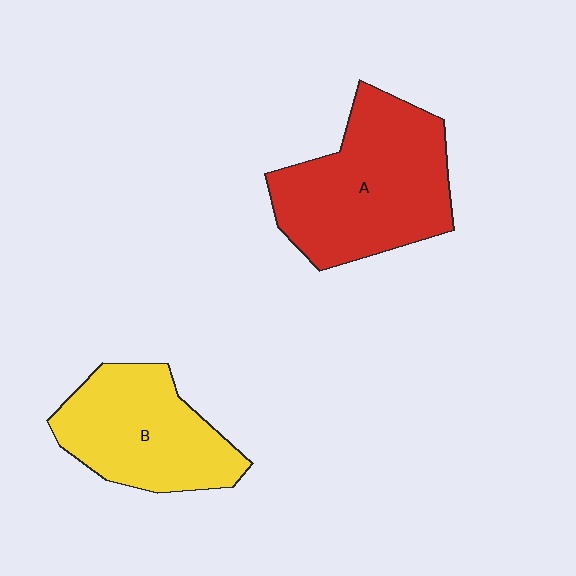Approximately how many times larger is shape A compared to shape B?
Approximately 1.3 times.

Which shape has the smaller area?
Shape B (yellow).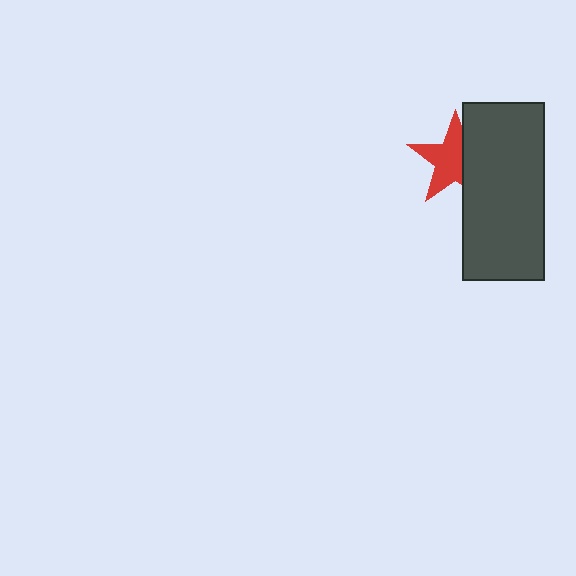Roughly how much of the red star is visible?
About half of it is visible (roughly 63%).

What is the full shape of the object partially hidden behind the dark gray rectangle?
The partially hidden object is a red star.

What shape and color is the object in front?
The object in front is a dark gray rectangle.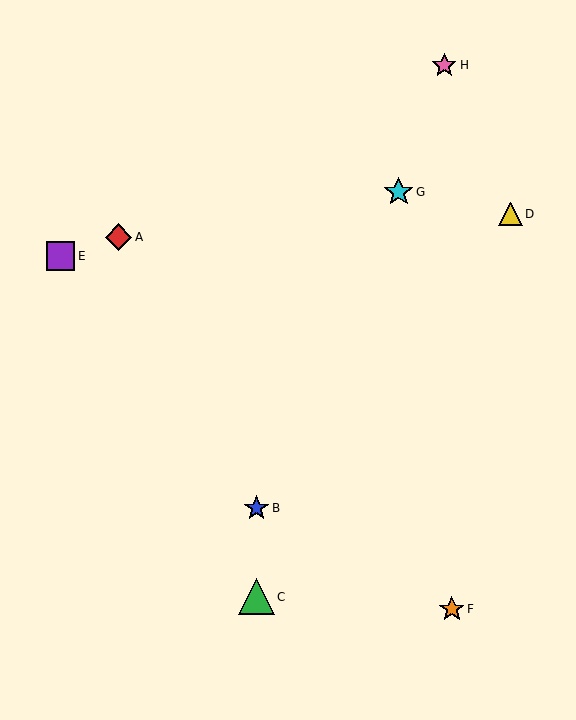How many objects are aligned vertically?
2 objects (B, C) are aligned vertically.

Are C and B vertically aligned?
Yes, both are at x≈256.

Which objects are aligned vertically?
Objects B, C are aligned vertically.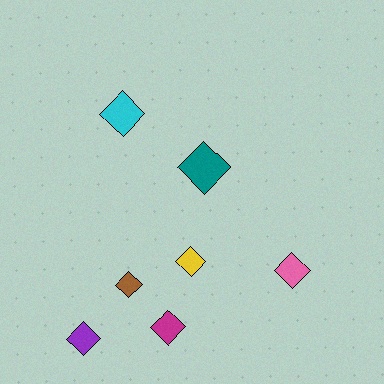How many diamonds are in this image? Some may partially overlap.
There are 7 diamonds.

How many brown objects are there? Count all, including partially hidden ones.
There is 1 brown object.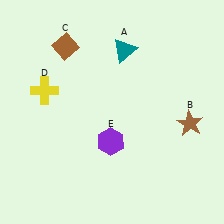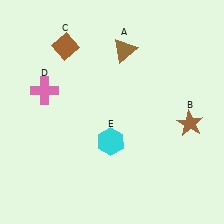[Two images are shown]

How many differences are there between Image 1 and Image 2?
There are 3 differences between the two images.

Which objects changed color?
A changed from teal to brown. D changed from yellow to pink. E changed from purple to cyan.